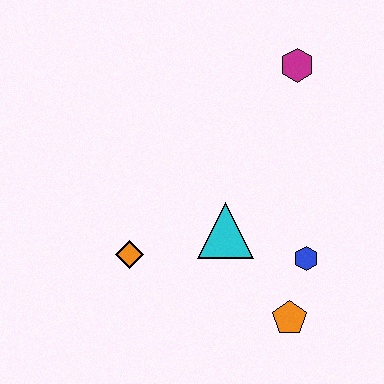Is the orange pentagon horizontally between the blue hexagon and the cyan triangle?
Yes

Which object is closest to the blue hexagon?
The orange pentagon is closest to the blue hexagon.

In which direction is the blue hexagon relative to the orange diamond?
The blue hexagon is to the right of the orange diamond.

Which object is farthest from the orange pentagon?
The magenta hexagon is farthest from the orange pentagon.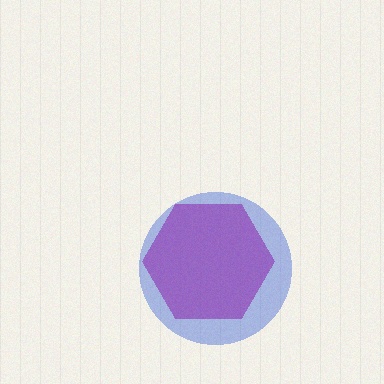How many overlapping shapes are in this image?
There are 2 overlapping shapes in the image.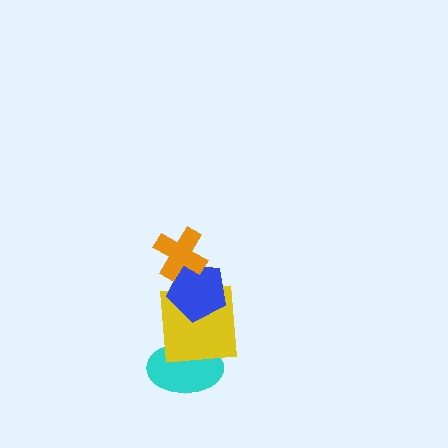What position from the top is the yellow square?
The yellow square is 3rd from the top.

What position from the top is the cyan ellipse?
The cyan ellipse is 4th from the top.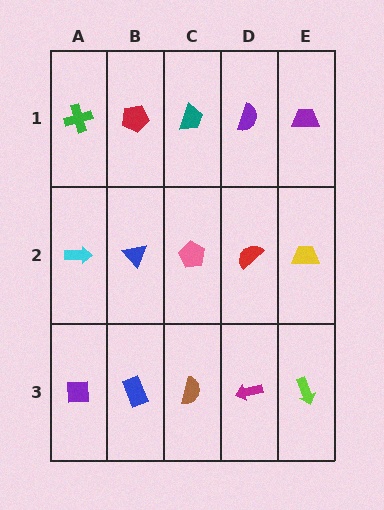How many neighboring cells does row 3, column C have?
3.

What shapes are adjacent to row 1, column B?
A blue triangle (row 2, column B), a green cross (row 1, column A), a teal trapezoid (row 1, column C).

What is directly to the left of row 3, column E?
A magenta arrow.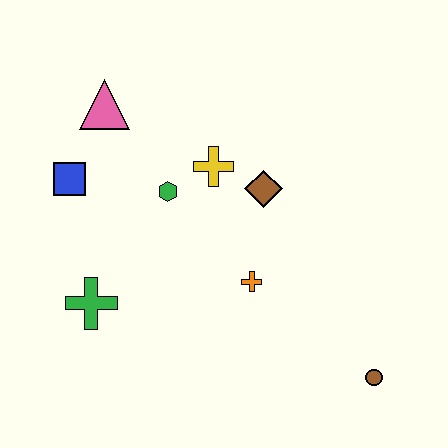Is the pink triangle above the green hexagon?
Yes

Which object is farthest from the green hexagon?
The brown circle is farthest from the green hexagon.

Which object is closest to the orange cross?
The brown diamond is closest to the orange cross.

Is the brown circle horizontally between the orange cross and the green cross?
No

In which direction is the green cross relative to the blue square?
The green cross is below the blue square.